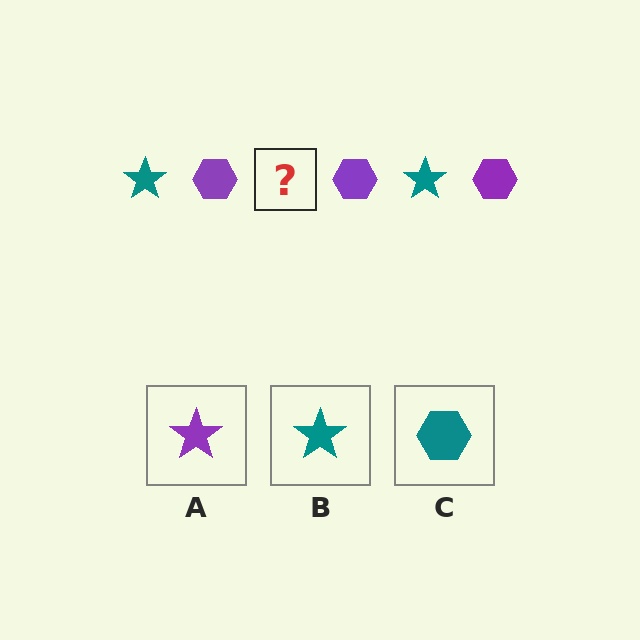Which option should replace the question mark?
Option B.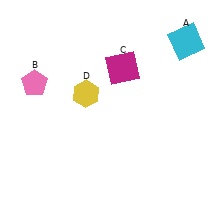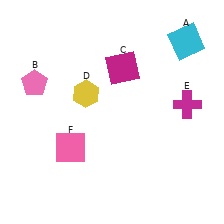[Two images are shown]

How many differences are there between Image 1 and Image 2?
There are 2 differences between the two images.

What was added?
A magenta cross (E), a pink square (F) were added in Image 2.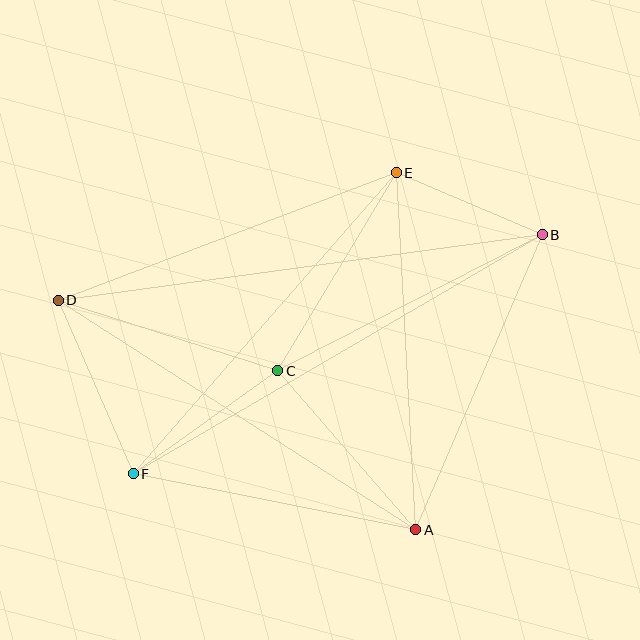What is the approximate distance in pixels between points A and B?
The distance between A and B is approximately 321 pixels.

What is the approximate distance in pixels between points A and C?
The distance between A and C is approximately 211 pixels.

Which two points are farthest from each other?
Points B and D are farthest from each other.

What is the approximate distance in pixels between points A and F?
The distance between A and F is approximately 288 pixels.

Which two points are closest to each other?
Points B and E are closest to each other.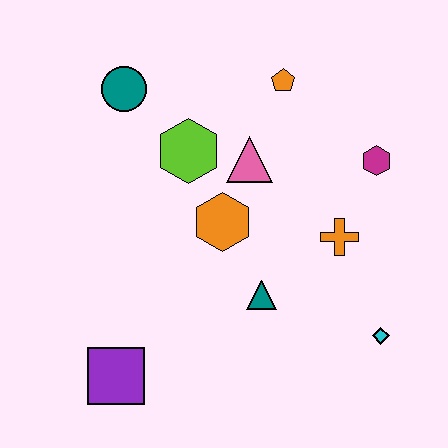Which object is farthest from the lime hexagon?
The cyan diamond is farthest from the lime hexagon.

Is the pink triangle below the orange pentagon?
Yes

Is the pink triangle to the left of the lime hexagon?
No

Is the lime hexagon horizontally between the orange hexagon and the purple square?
Yes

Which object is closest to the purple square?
The teal triangle is closest to the purple square.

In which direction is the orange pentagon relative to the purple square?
The orange pentagon is above the purple square.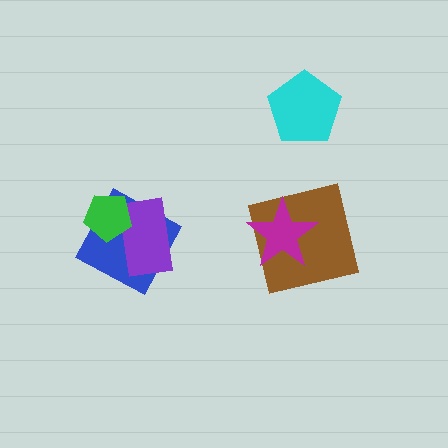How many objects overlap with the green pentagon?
2 objects overlap with the green pentagon.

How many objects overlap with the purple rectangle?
2 objects overlap with the purple rectangle.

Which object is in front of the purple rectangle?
The green pentagon is in front of the purple rectangle.